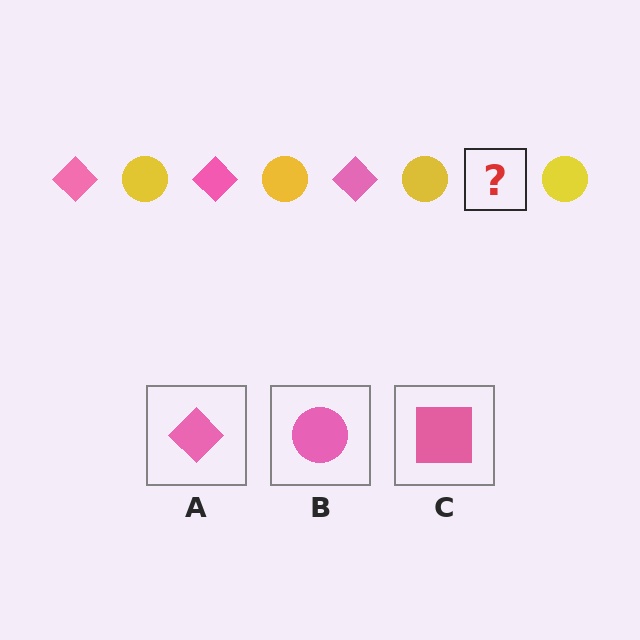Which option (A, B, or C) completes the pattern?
A.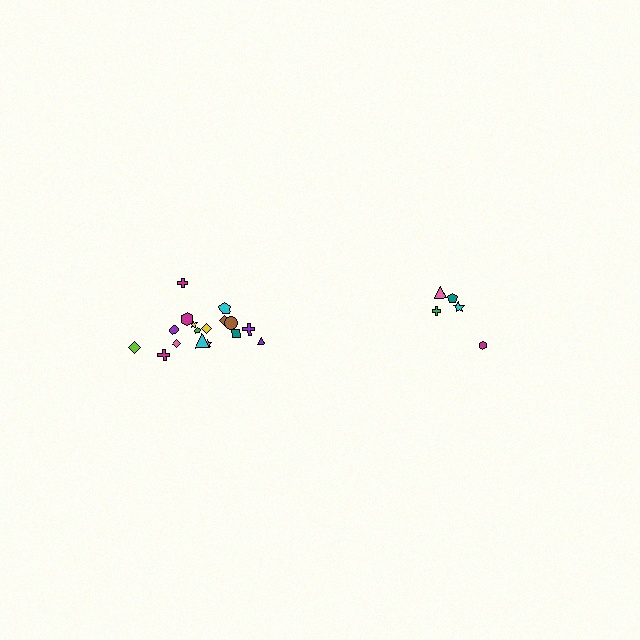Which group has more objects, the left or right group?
The left group.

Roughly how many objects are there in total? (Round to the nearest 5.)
Roughly 25 objects in total.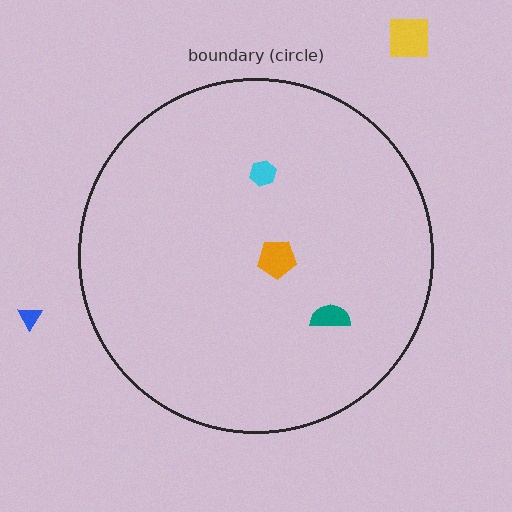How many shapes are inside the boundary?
3 inside, 2 outside.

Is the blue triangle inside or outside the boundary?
Outside.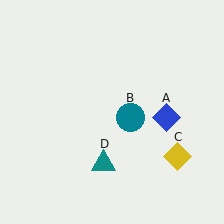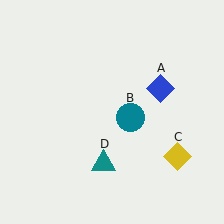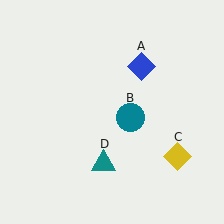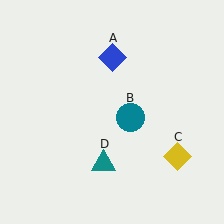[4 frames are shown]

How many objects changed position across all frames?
1 object changed position: blue diamond (object A).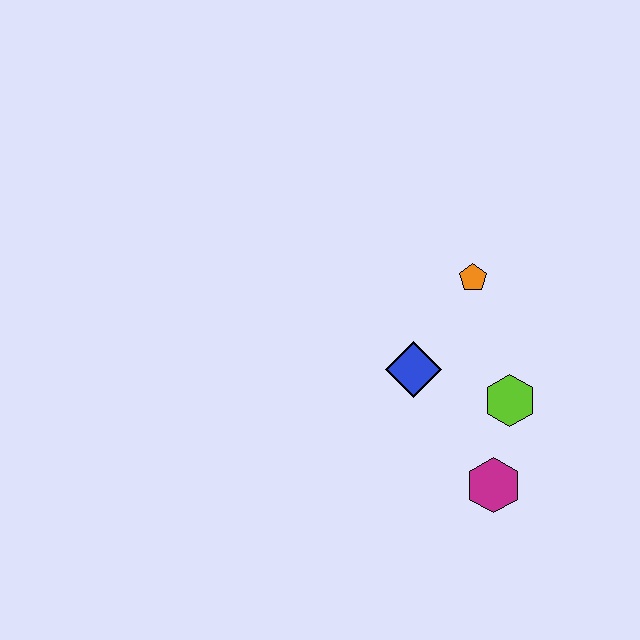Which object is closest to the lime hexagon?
The magenta hexagon is closest to the lime hexagon.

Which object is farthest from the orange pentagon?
The magenta hexagon is farthest from the orange pentagon.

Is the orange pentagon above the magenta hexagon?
Yes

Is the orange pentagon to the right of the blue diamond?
Yes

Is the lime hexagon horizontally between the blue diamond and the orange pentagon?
No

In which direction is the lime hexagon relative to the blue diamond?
The lime hexagon is to the right of the blue diamond.